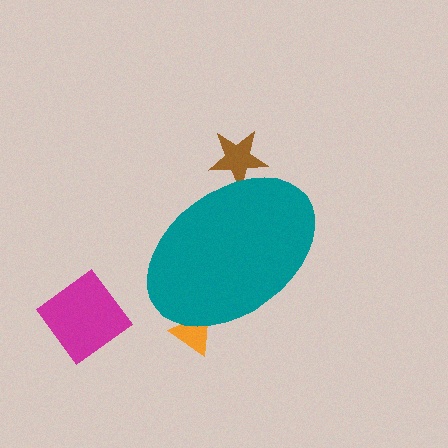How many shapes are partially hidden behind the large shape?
2 shapes are partially hidden.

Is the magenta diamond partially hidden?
No, the magenta diamond is fully visible.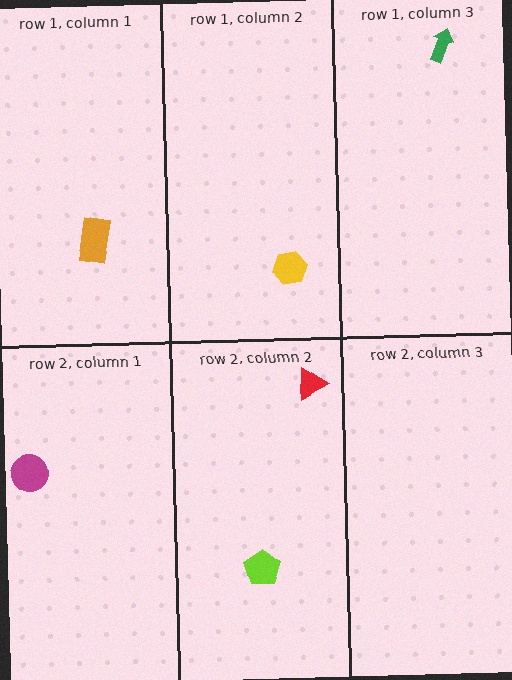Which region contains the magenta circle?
The row 2, column 1 region.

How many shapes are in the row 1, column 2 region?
1.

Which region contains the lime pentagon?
The row 2, column 2 region.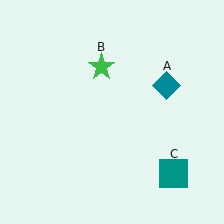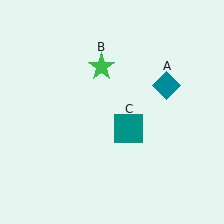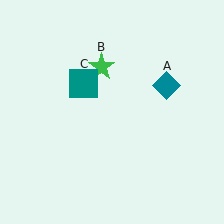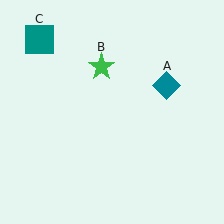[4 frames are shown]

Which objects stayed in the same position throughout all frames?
Teal diamond (object A) and green star (object B) remained stationary.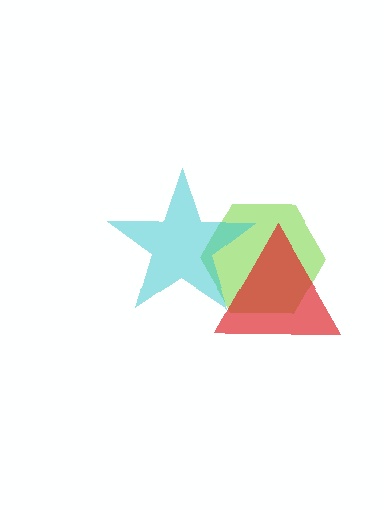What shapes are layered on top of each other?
The layered shapes are: a lime hexagon, a red triangle, a cyan star.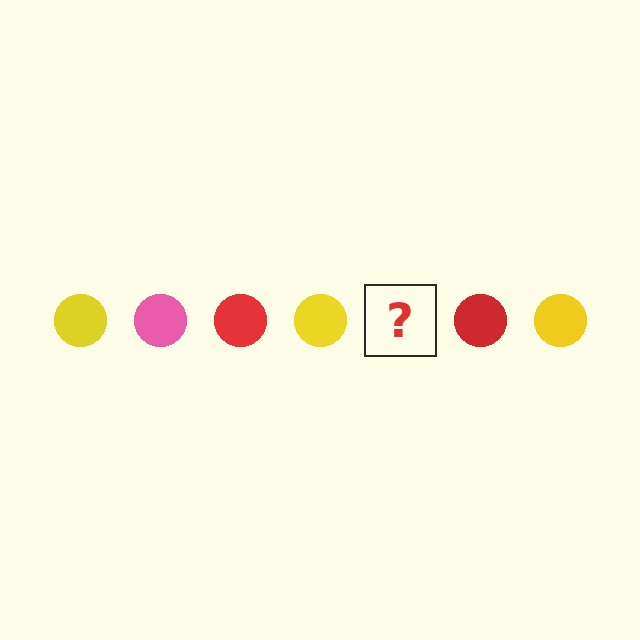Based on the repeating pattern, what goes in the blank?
The blank should be a pink circle.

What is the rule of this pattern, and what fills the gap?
The rule is that the pattern cycles through yellow, pink, red circles. The gap should be filled with a pink circle.